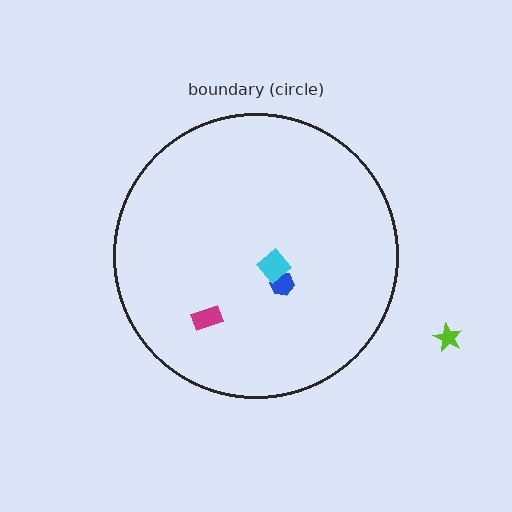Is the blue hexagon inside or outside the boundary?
Inside.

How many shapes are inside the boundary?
3 inside, 1 outside.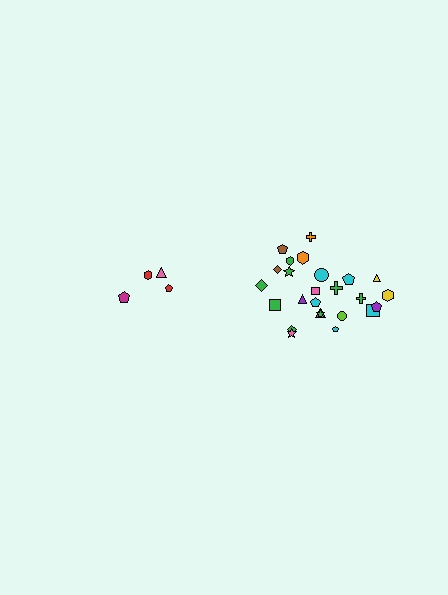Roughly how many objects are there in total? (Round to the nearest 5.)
Roughly 30 objects in total.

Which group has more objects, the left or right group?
The right group.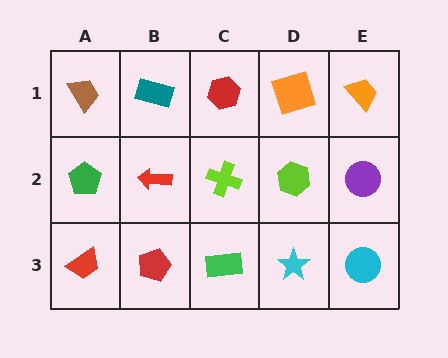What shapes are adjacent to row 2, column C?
A red hexagon (row 1, column C), a green rectangle (row 3, column C), a red arrow (row 2, column B), a lime hexagon (row 2, column D).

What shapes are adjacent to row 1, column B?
A red arrow (row 2, column B), a brown trapezoid (row 1, column A), a red hexagon (row 1, column C).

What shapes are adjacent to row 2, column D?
An orange square (row 1, column D), a cyan star (row 3, column D), a lime cross (row 2, column C), a purple circle (row 2, column E).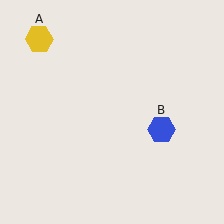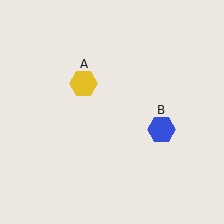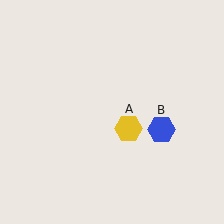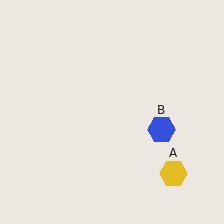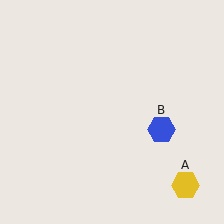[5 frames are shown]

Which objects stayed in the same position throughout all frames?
Blue hexagon (object B) remained stationary.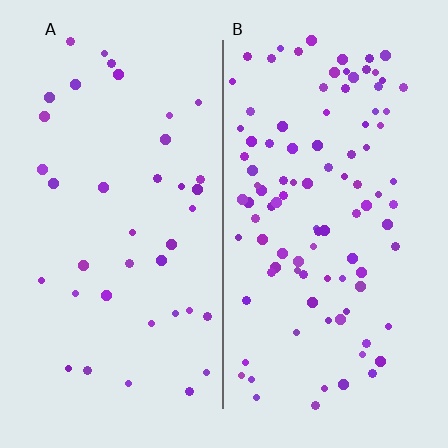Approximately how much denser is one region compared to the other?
Approximately 2.5× — region B over region A.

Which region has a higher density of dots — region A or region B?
B (the right).